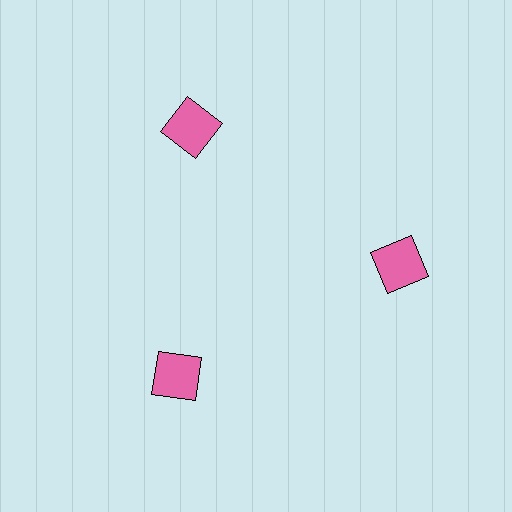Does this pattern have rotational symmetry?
Yes, this pattern has 3-fold rotational symmetry. It looks the same after rotating 120 degrees around the center.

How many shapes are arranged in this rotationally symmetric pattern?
There are 3 shapes, arranged in 3 groups of 1.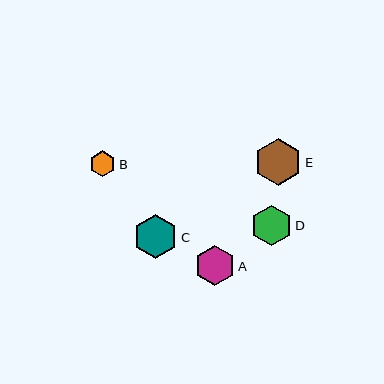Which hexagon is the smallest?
Hexagon B is the smallest with a size of approximately 26 pixels.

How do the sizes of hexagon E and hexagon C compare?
Hexagon E and hexagon C are approximately the same size.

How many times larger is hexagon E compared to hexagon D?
Hexagon E is approximately 1.2 times the size of hexagon D.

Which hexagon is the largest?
Hexagon E is the largest with a size of approximately 48 pixels.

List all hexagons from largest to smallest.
From largest to smallest: E, C, D, A, B.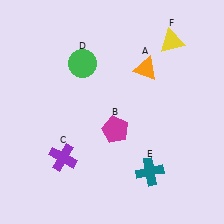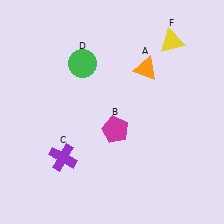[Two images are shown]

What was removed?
The teal cross (E) was removed in Image 2.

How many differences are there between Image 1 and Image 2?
There is 1 difference between the two images.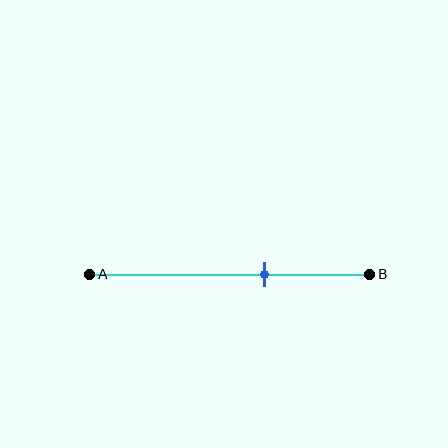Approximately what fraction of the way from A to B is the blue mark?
The blue mark is approximately 60% of the way from A to B.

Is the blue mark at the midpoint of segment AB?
No, the mark is at about 60% from A, not at the 50% midpoint.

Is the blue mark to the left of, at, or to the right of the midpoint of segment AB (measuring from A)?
The blue mark is to the right of the midpoint of segment AB.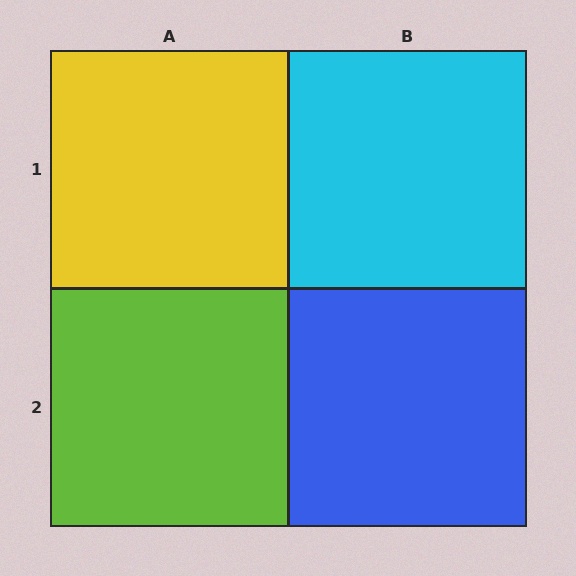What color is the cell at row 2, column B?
Blue.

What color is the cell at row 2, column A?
Lime.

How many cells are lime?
1 cell is lime.